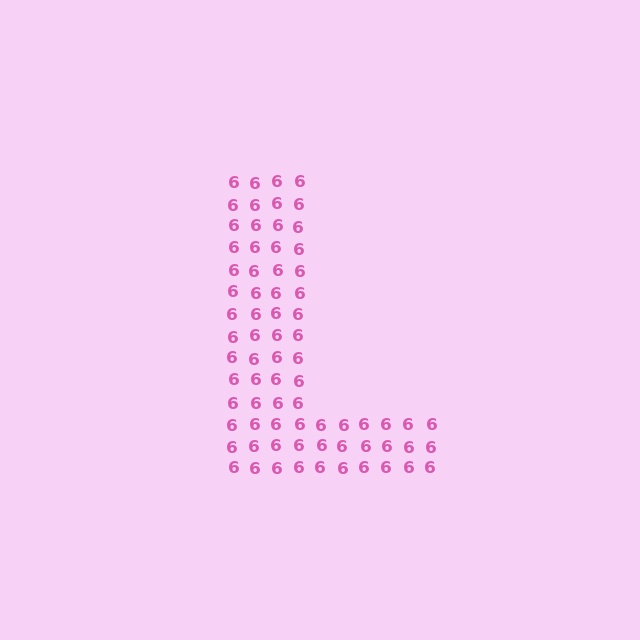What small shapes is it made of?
It is made of small digit 6's.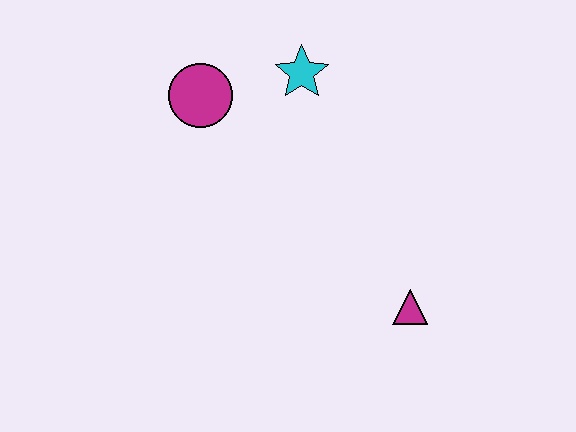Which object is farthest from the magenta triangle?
The magenta circle is farthest from the magenta triangle.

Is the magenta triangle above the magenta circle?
No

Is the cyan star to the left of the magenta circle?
No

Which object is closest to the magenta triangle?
The cyan star is closest to the magenta triangle.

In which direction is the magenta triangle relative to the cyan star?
The magenta triangle is below the cyan star.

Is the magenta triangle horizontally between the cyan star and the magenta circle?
No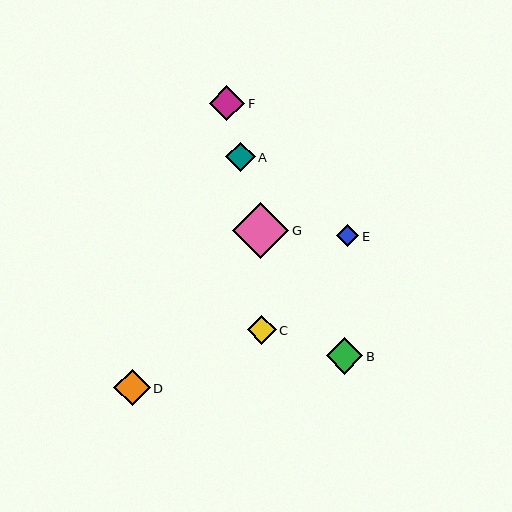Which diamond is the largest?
Diamond G is the largest with a size of approximately 56 pixels.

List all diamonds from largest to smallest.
From largest to smallest: G, D, B, F, A, C, E.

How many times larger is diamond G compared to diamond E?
Diamond G is approximately 2.6 times the size of diamond E.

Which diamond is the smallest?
Diamond E is the smallest with a size of approximately 22 pixels.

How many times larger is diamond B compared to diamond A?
Diamond B is approximately 1.2 times the size of diamond A.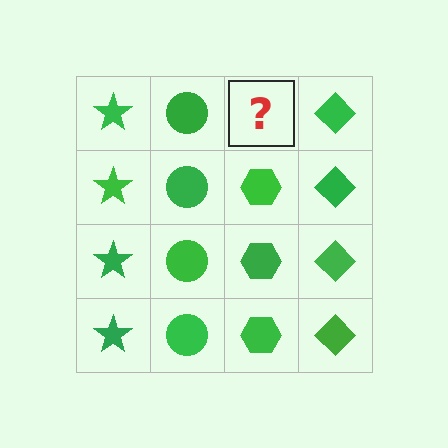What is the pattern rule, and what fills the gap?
The rule is that each column has a consistent shape. The gap should be filled with a green hexagon.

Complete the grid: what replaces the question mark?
The question mark should be replaced with a green hexagon.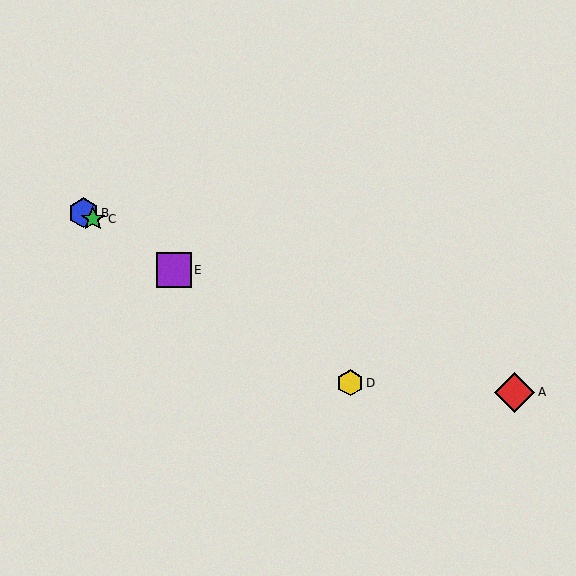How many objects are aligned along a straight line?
4 objects (B, C, D, E) are aligned along a straight line.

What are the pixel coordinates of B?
Object B is at (83, 213).